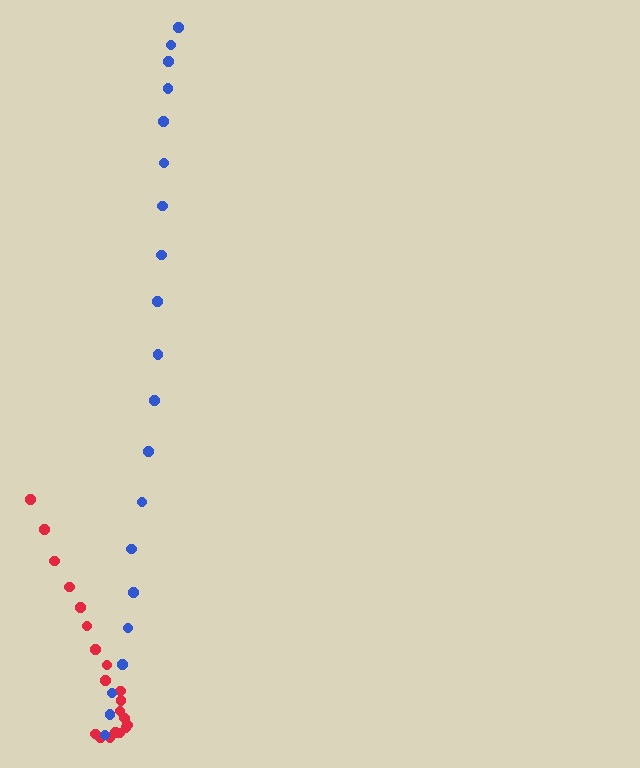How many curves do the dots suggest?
There are 2 distinct paths.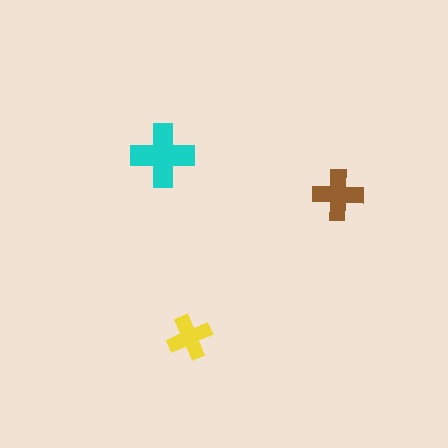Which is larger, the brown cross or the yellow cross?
The brown one.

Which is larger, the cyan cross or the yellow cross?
The cyan one.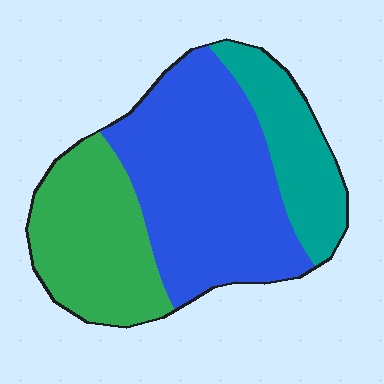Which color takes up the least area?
Teal, at roughly 20%.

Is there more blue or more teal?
Blue.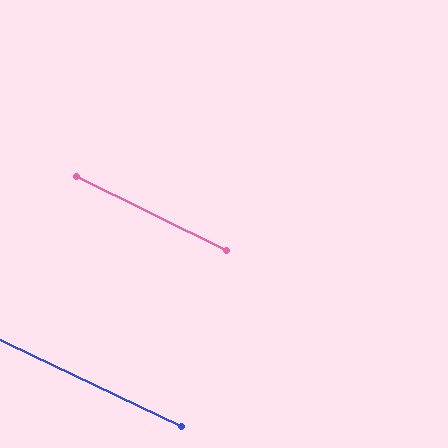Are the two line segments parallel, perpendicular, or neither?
Parallel — their directions differ by only 0.7°.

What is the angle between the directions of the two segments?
Approximately 1 degree.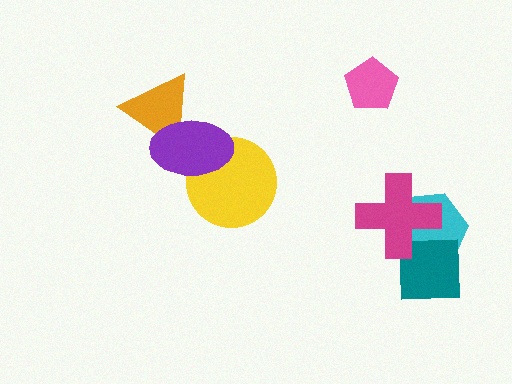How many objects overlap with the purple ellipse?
2 objects overlap with the purple ellipse.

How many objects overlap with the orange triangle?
1 object overlaps with the orange triangle.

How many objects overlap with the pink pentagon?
0 objects overlap with the pink pentagon.